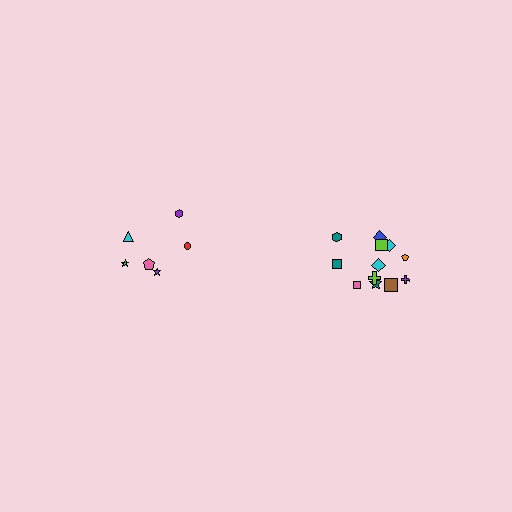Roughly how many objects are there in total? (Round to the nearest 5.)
Roughly 20 objects in total.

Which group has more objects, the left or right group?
The right group.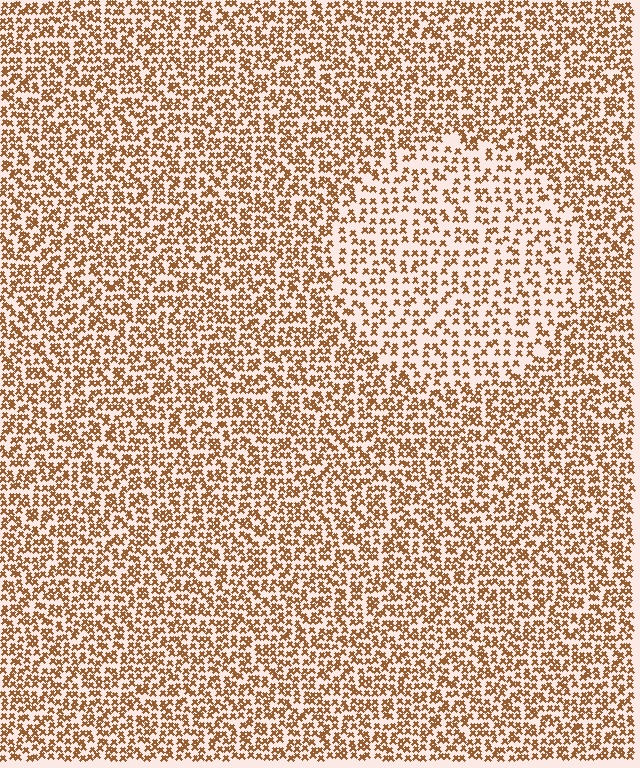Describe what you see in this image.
The image contains small brown elements arranged at two different densities. A circle-shaped region is visible where the elements are less densely packed than the surrounding area.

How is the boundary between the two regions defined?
The boundary is defined by a change in element density (approximately 1.7x ratio). All elements are the same color, size, and shape.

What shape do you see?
I see a circle.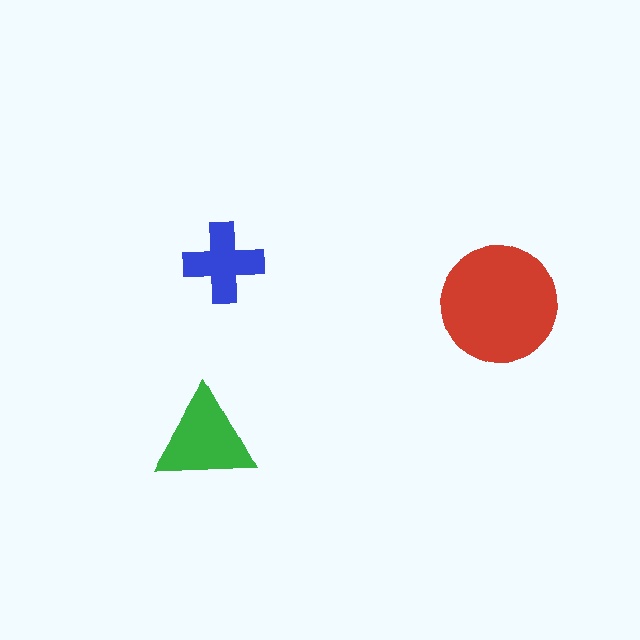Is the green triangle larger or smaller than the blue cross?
Larger.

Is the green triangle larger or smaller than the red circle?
Smaller.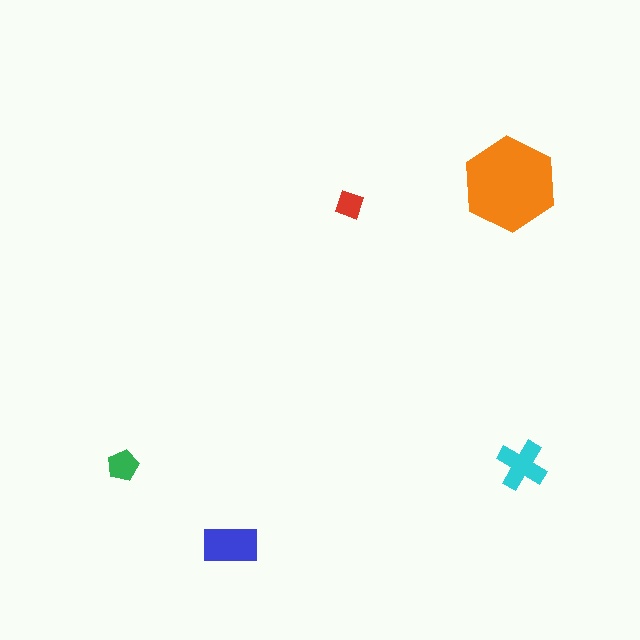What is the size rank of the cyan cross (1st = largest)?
3rd.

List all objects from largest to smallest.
The orange hexagon, the blue rectangle, the cyan cross, the green pentagon, the red diamond.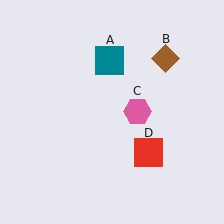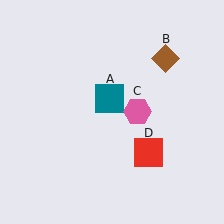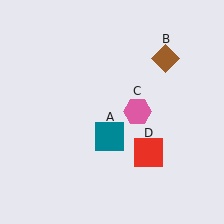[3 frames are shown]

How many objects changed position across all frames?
1 object changed position: teal square (object A).